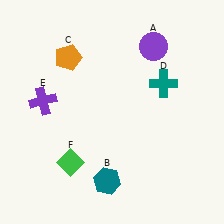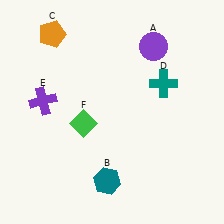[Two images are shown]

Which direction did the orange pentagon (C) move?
The orange pentagon (C) moved up.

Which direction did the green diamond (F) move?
The green diamond (F) moved up.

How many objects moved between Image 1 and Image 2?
2 objects moved between the two images.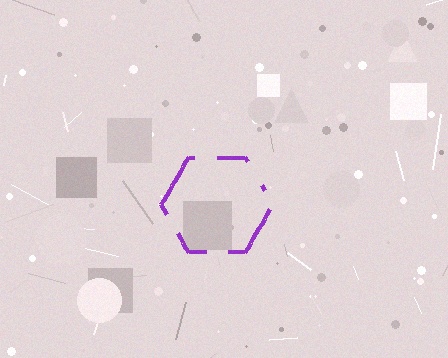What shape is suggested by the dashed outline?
The dashed outline suggests a hexagon.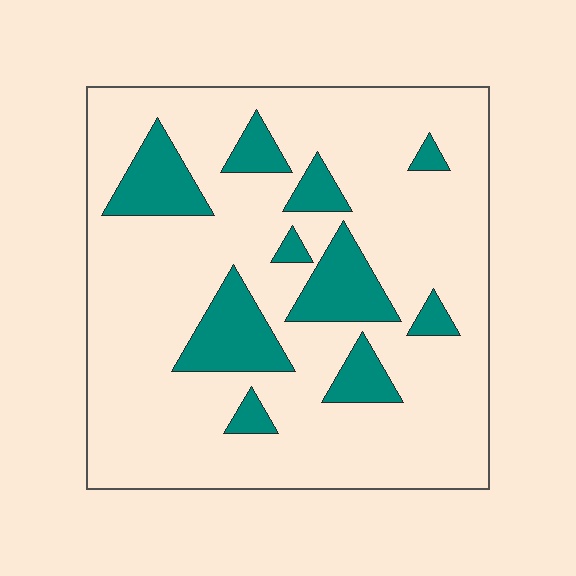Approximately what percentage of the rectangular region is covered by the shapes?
Approximately 20%.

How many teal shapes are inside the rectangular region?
10.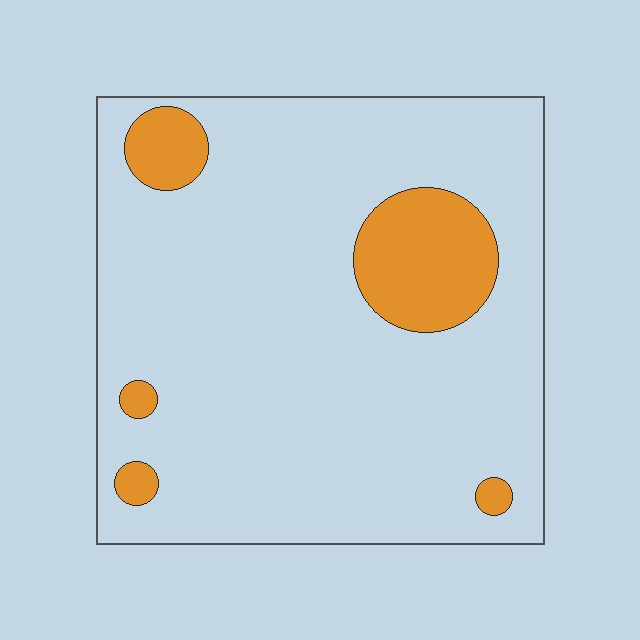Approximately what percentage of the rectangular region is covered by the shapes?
Approximately 15%.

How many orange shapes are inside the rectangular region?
5.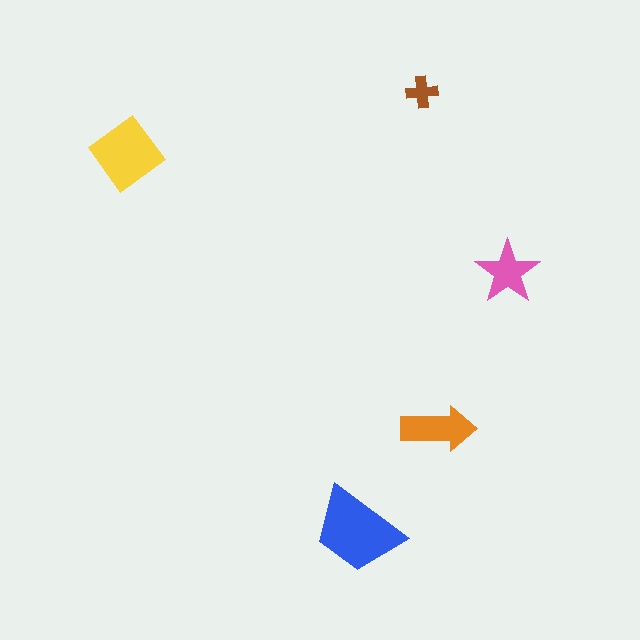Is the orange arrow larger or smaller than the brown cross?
Larger.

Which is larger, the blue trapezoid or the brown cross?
The blue trapezoid.